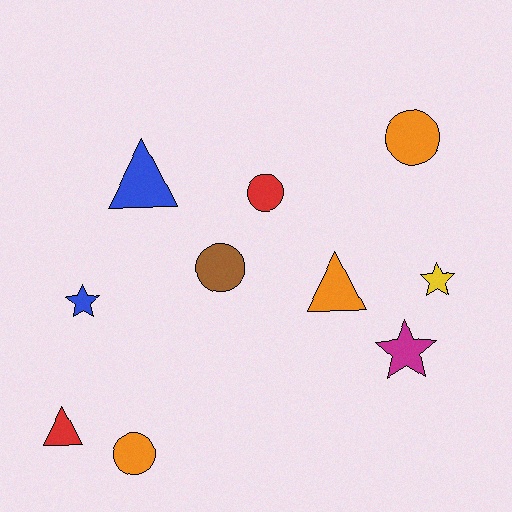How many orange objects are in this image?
There are 3 orange objects.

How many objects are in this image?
There are 10 objects.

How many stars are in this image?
There are 3 stars.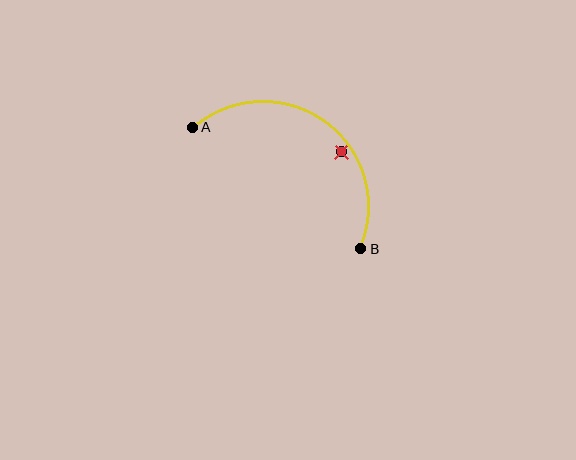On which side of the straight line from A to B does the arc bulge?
The arc bulges above and to the right of the straight line connecting A and B.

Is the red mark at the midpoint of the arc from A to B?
No — the red mark does not lie on the arc at all. It sits slightly inside the curve.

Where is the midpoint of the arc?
The arc midpoint is the point on the curve farthest from the straight line joining A and B. It sits above and to the right of that line.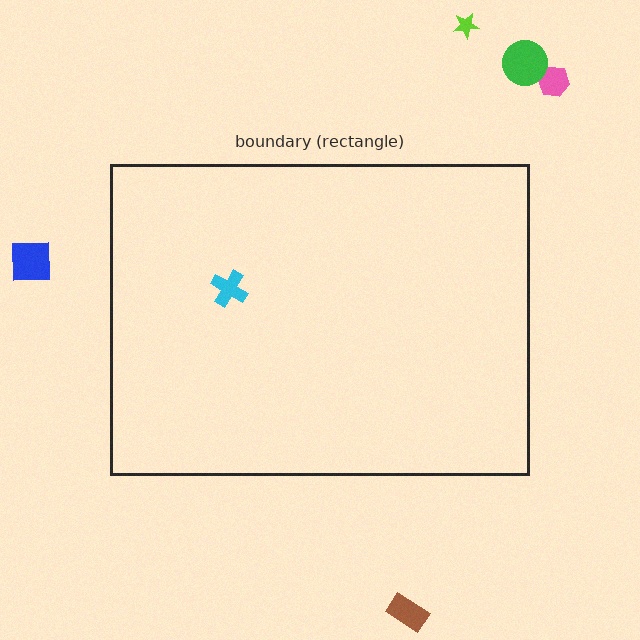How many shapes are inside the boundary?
1 inside, 5 outside.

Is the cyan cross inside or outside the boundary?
Inside.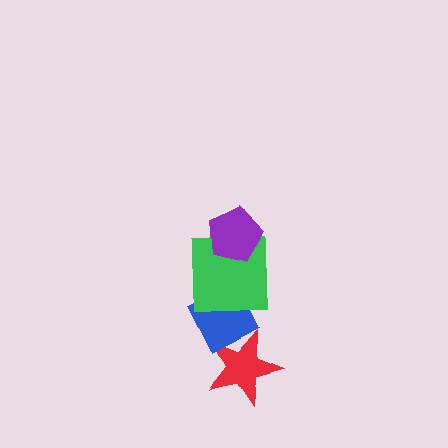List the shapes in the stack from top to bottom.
From top to bottom: the purple pentagon, the green square, the blue diamond, the red star.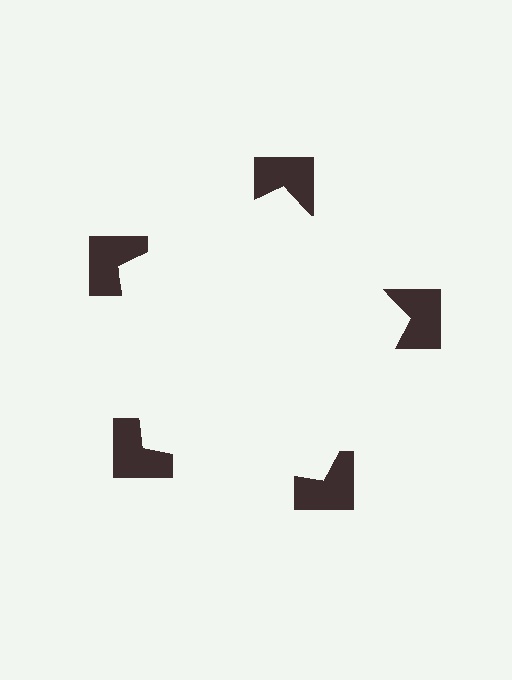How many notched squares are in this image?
There are 5 — one at each vertex of the illusory pentagon.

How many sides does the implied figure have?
5 sides.